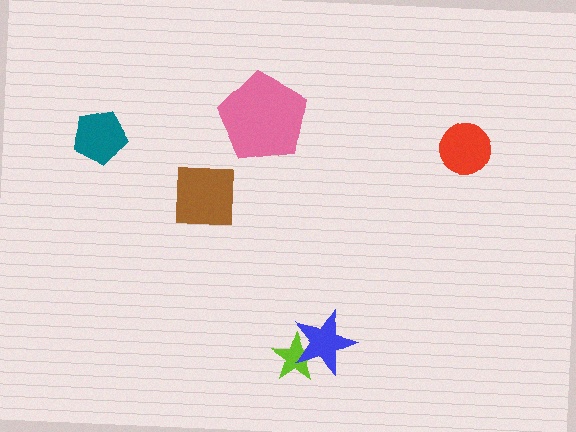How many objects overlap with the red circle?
0 objects overlap with the red circle.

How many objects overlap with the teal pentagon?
0 objects overlap with the teal pentagon.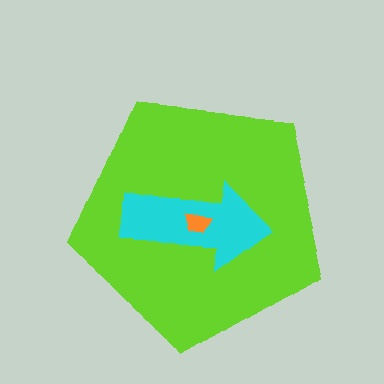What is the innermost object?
The orange trapezoid.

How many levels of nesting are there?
3.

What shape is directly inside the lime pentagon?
The cyan arrow.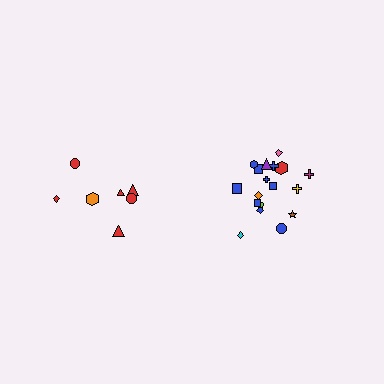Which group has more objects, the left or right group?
The right group.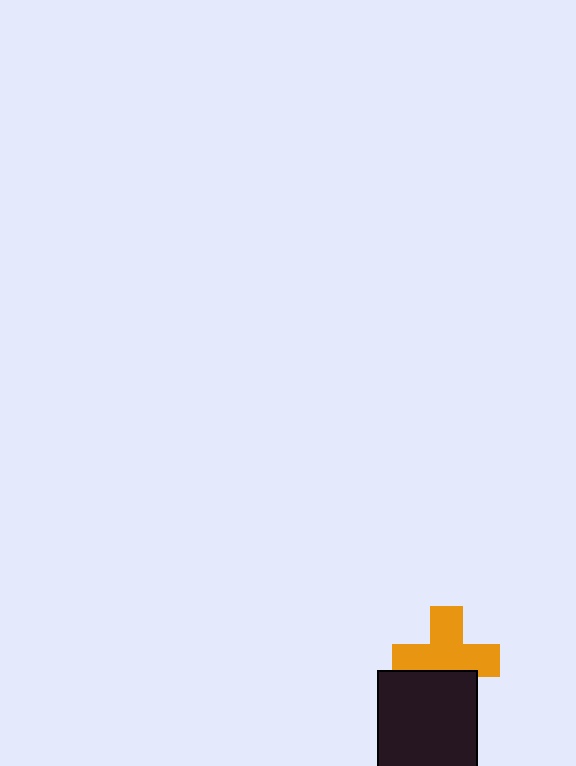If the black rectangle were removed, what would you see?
You would see the complete orange cross.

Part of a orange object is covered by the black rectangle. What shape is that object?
It is a cross.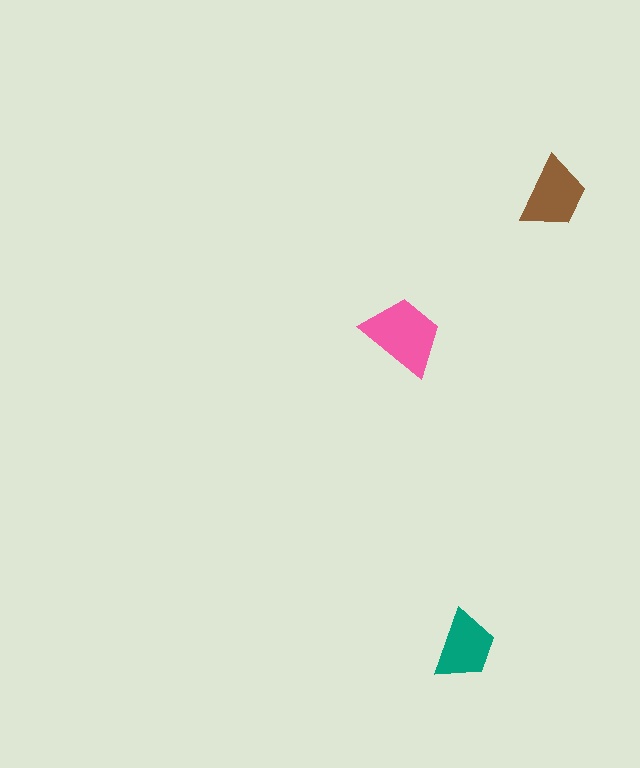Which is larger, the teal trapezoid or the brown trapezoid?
The brown one.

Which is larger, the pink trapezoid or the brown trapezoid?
The pink one.